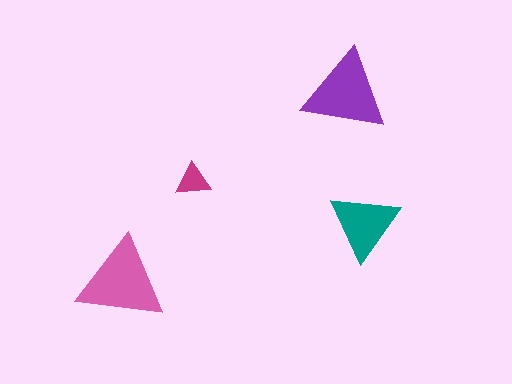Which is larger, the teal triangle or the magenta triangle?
The teal one.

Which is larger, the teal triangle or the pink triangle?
The pink one.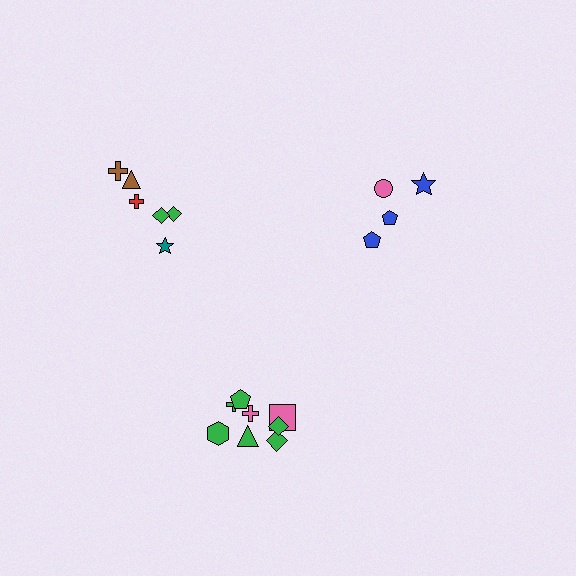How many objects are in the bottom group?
There are 8 objects.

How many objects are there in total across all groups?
There are 18 objects.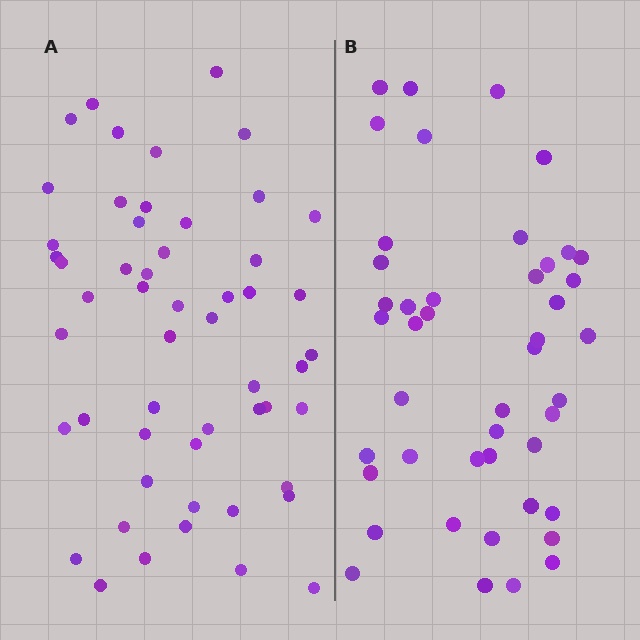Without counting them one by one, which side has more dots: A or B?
Region A (the left region) has more dots.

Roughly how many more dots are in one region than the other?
Region A has roughly 8 or so more dots than region B.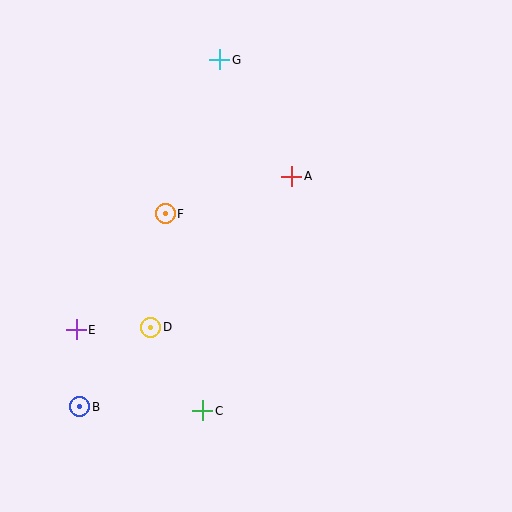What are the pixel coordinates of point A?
Point A is at (292, 176).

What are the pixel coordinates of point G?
Point G is at (220, 60).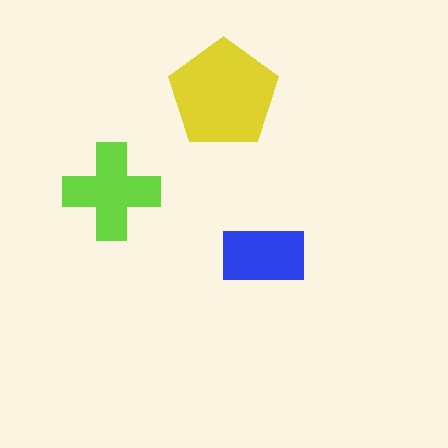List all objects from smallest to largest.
The blue rectangle, the lime cross, the yellow pentagon.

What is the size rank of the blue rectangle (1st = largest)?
3rd.